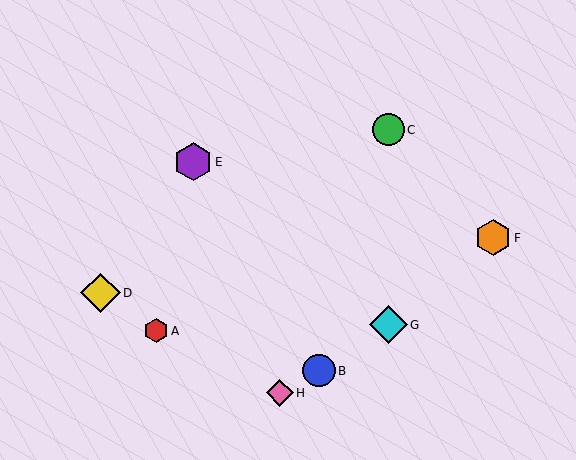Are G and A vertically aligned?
No, G is at x≈388 and A is at x≈156.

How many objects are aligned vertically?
2 objects (C, G) are aligned vertically.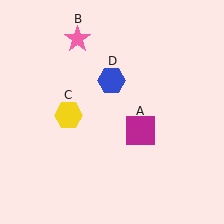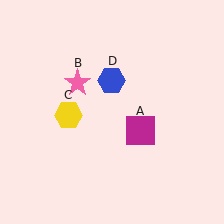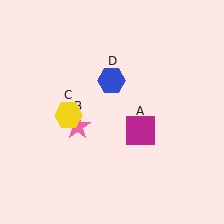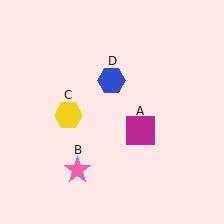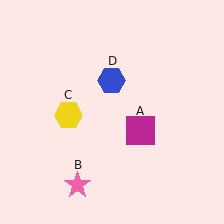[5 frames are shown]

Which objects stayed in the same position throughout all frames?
Magenta square (object A) and yellow hexagon (object C) and blue hexagon (object D) remained stationary.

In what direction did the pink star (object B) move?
The pink star (object B) moved down.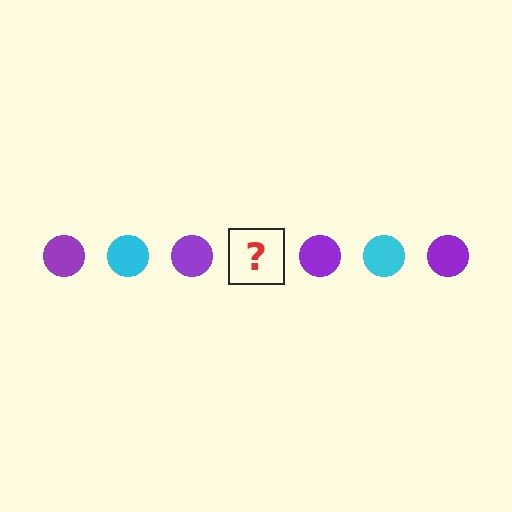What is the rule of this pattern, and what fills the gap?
The rule is that the pattern cycles through purple, cyan circles. The gap should be filled with a cyan circle.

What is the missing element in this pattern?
The missing element is a cyan circle.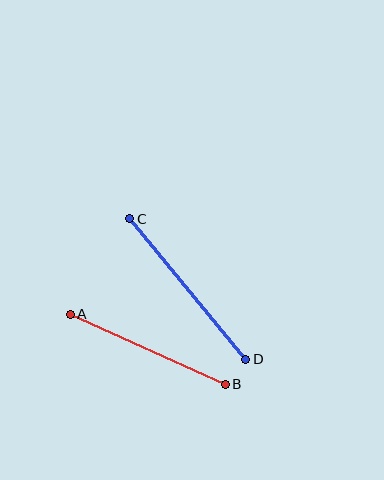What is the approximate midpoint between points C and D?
The midpoint is at approximately (188, 289) pixels.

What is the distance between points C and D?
The distance is approximately 182 pixels.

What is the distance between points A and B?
The distance is approximately 170 pixels.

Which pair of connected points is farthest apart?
Points C and D are farthest apart.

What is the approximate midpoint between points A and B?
The midpoint is at approximately (148, 349) pixels.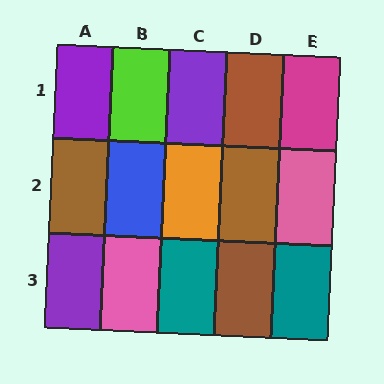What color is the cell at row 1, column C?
Purple.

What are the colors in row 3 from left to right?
Purple, pink, teal, brown, teal.